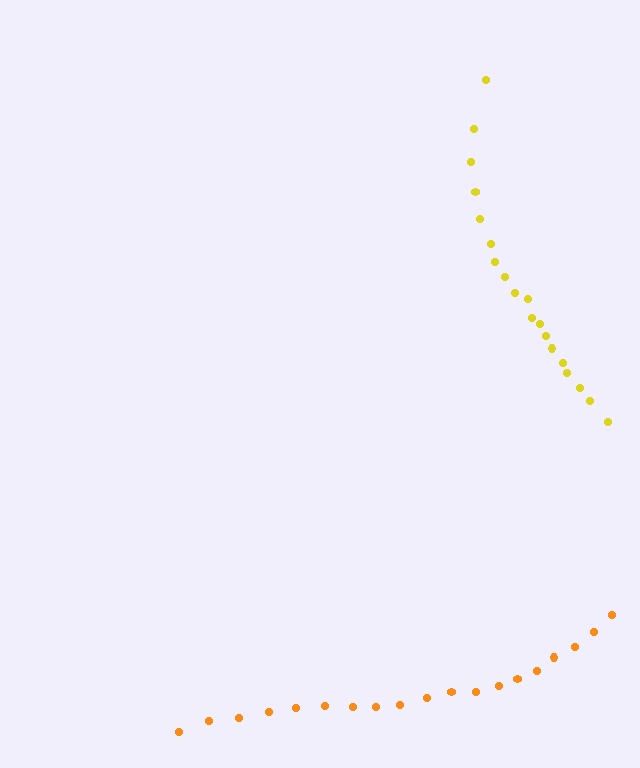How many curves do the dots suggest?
There are 2 distinct paths.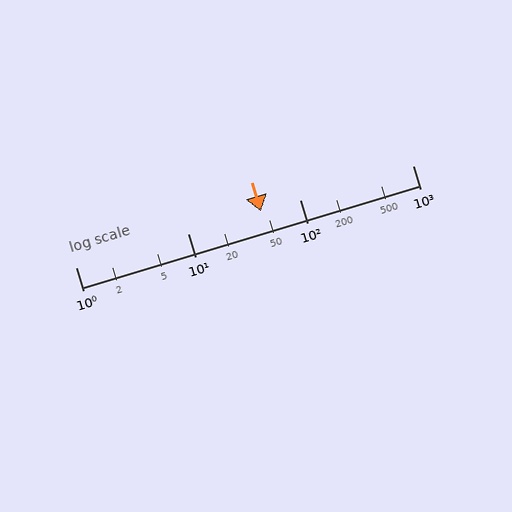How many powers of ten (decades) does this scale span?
The scale spans 3 decades, from 1 to 1000.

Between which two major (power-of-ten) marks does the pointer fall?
The pointer is between 10 and 100.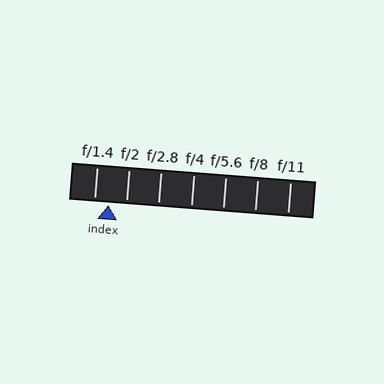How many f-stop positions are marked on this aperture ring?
There are 7 f-stop positions marked.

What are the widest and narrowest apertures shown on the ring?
The widest aperture shown is f/1.4 and the narrowest is f/11.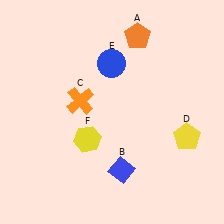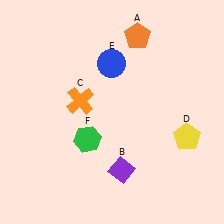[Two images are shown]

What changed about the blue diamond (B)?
In Image 1, B is blue. In Image 2, it changed to purple.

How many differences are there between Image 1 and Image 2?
There are 2 differences between the two images.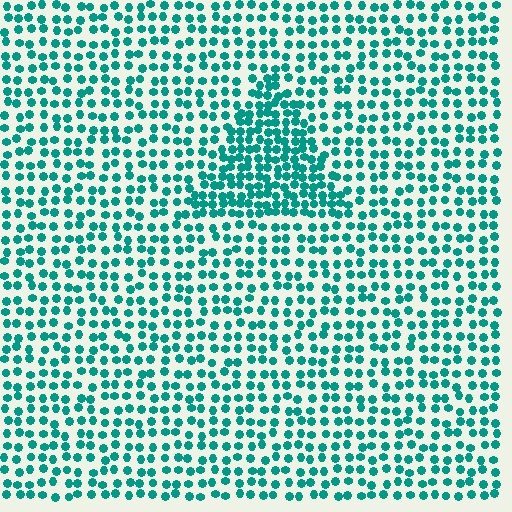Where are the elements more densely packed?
The elements are more densely packed inside the triangle boundary.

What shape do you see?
I see a triangle.